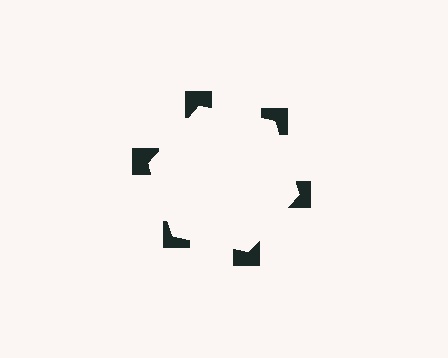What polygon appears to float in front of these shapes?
An illusory hexagon — its edges are inferred from the aligned wedge cuts in the notched squares, not physically drawn.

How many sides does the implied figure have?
6 sides.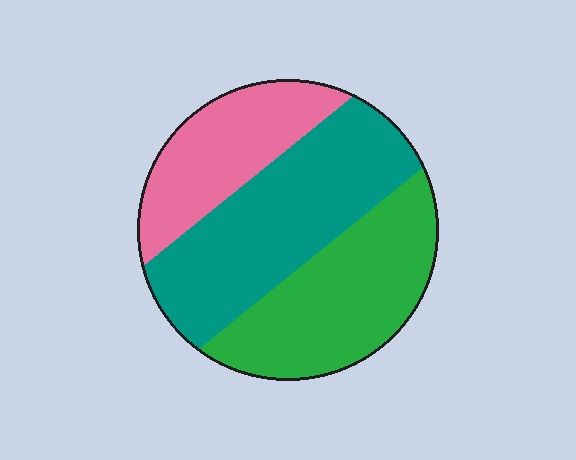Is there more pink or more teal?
Teal.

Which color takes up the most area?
Teal, at roughly 40%.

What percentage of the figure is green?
Green covers 35% of the figure.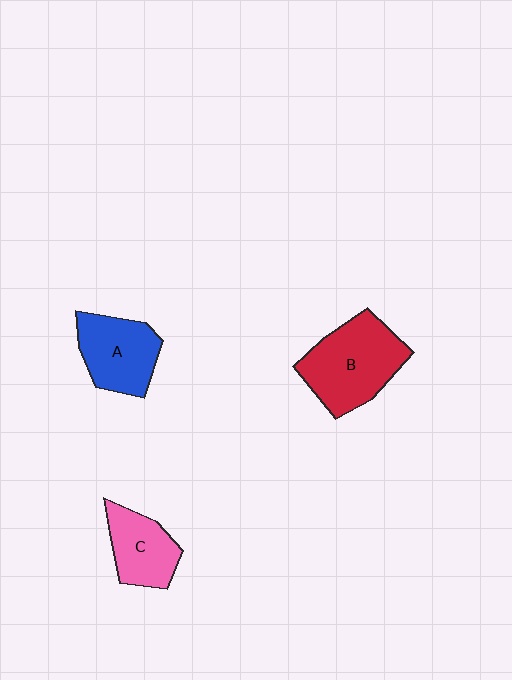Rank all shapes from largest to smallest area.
From largest to smallest: B (red), A (blue), C (pink).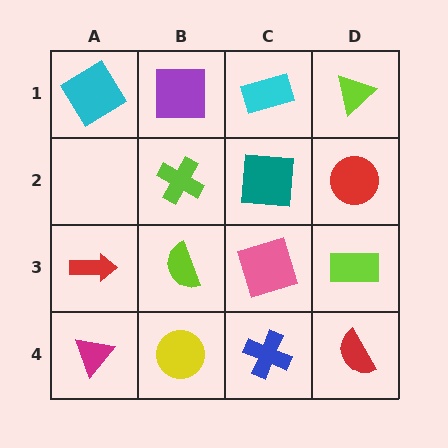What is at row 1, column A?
A cyan diamond.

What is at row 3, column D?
A lime rectangle.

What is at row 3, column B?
A lime semicircle.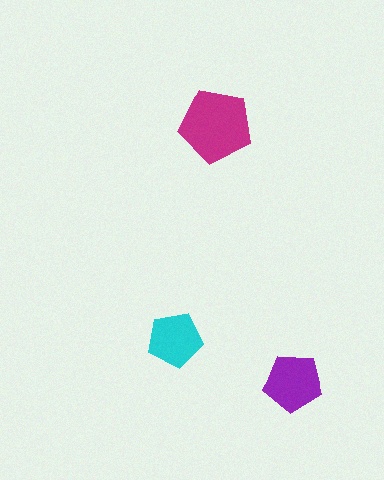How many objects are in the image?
There are 3 objects in the image.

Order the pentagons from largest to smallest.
the magenta one, the purple one, the cyan one.